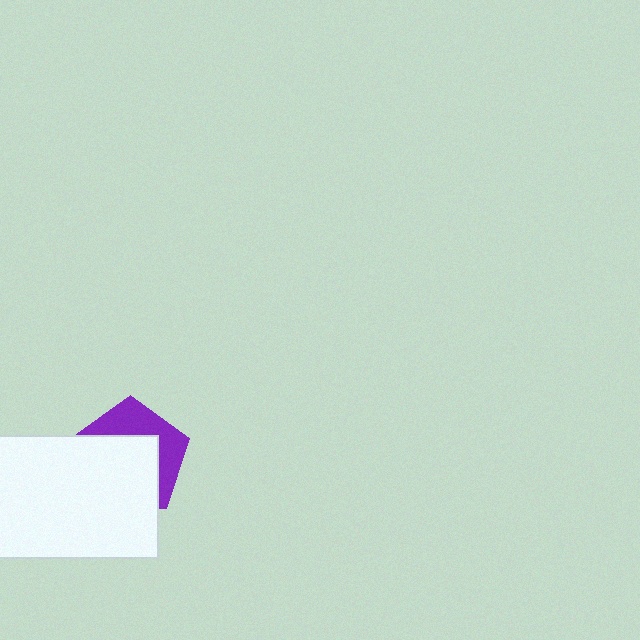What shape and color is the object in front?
The object in front is a white rectangle.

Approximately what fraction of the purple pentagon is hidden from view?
Roughly 61% of the purple pentagon is hidden behind the white rectangle.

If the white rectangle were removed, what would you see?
You would see the complete purple pentagon.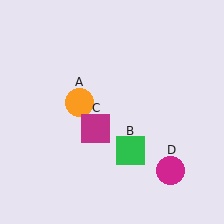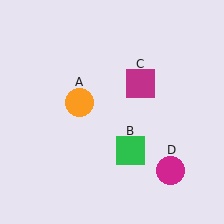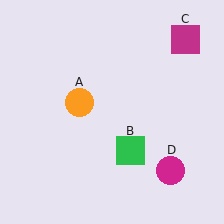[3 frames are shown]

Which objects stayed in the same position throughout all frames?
Orange circle (object A) and green square (object B) and magenta circle (object D) remained stationary.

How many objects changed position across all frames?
1 object changed position: magenta square (object C).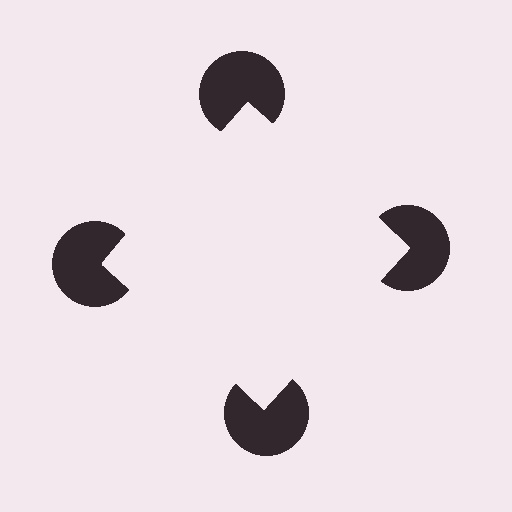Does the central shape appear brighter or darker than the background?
It typically appears slightly brighter than the background, even though no actual brightness change is drawn.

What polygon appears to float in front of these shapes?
An illusory square — its edges are inferred from the aligned wedge cuts in the pac-man discs, not physically drawn.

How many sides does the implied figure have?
4 sides.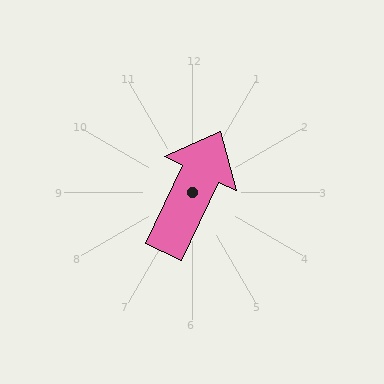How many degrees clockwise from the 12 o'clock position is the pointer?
Approximately 25 degrees.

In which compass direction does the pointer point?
Northeast.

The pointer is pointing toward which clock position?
Roughly 1 o'clock.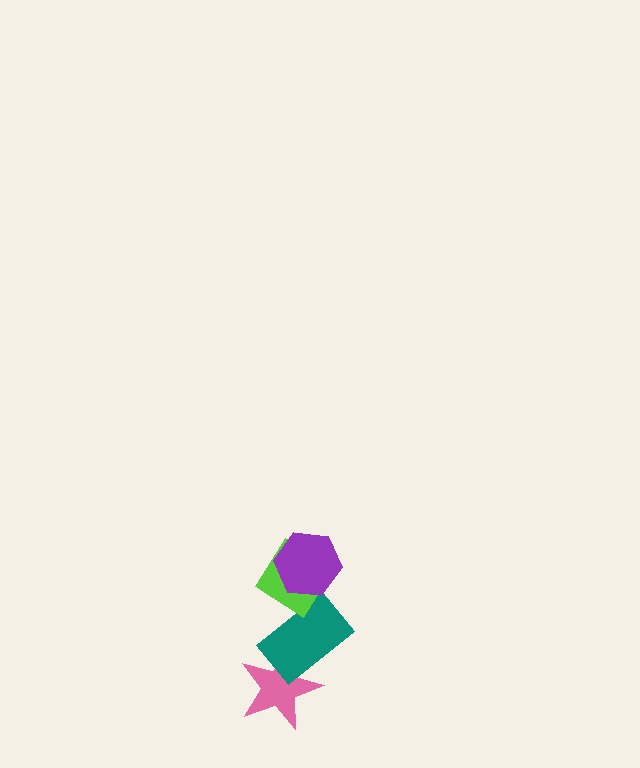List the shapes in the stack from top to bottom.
From top to bottom: the purple hexagon, the lime diamond, the teal rectangle, the pink star.